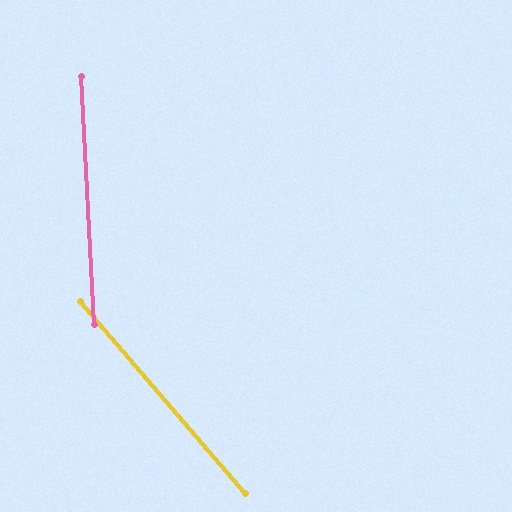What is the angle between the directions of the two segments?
Approximately 38 degrees.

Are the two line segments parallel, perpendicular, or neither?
Neither parallel nor perpendicular — they differ by about 38°.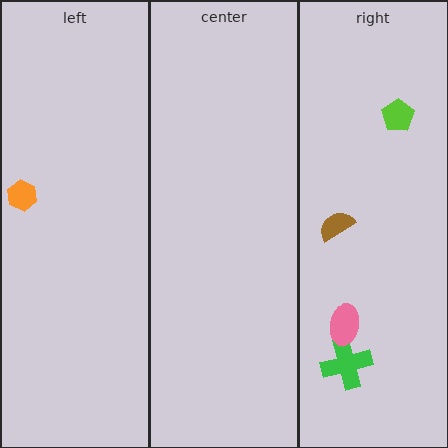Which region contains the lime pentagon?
The right region.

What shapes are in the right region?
The green cross, the pink ellipse, the brown semicircle, the lime pentagon.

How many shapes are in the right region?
4.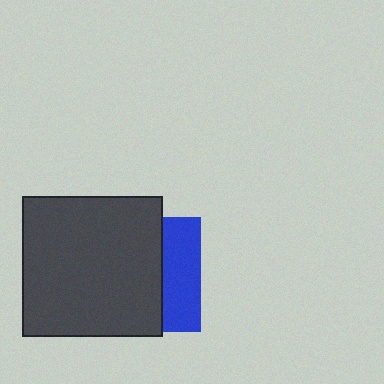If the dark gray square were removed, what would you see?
You would see the complete blue square.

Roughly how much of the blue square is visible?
A small part of it is visible (roughly 33%).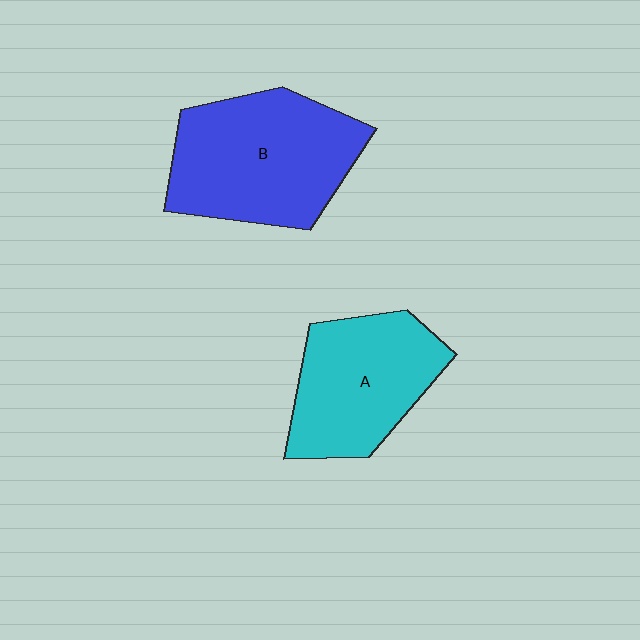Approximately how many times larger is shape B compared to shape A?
Approximately 1.2 times.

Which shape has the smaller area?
Shape A (cyan).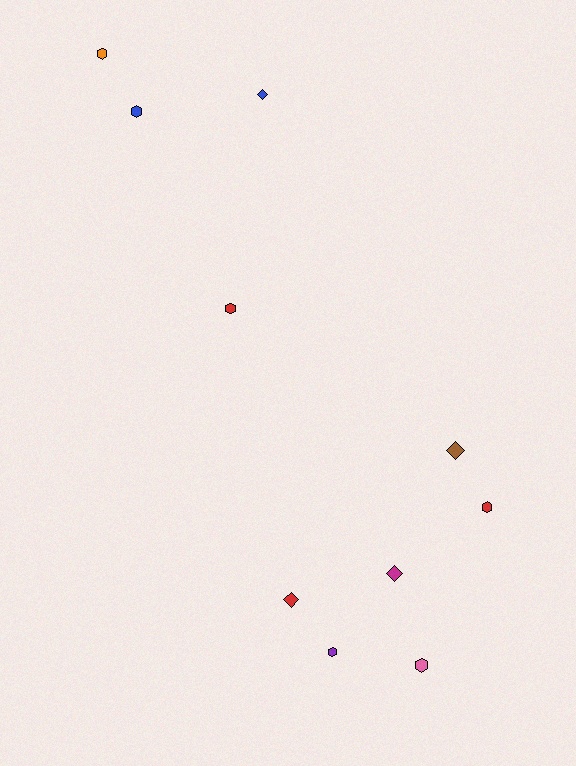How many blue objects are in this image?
There are 2 blue objects.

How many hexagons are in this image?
There are 6 hexagons.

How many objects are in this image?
There are 10 objects.